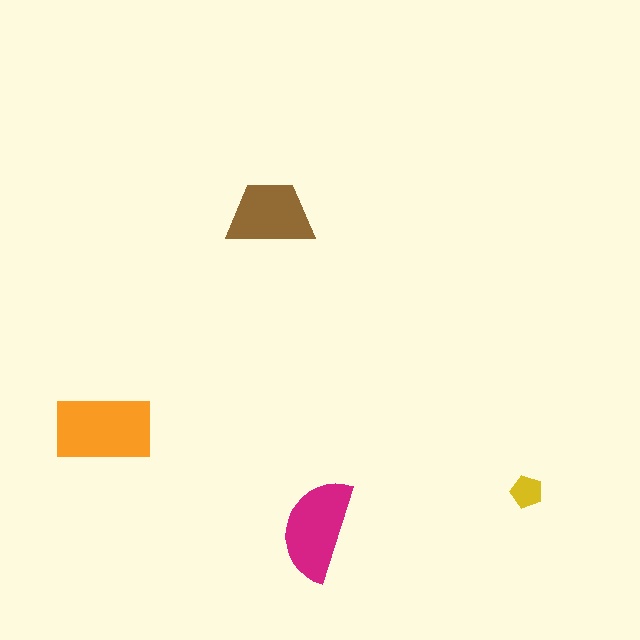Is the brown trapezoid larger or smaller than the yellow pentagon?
Larger.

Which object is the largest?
The orange rectangle.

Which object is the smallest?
The yellow pentagon.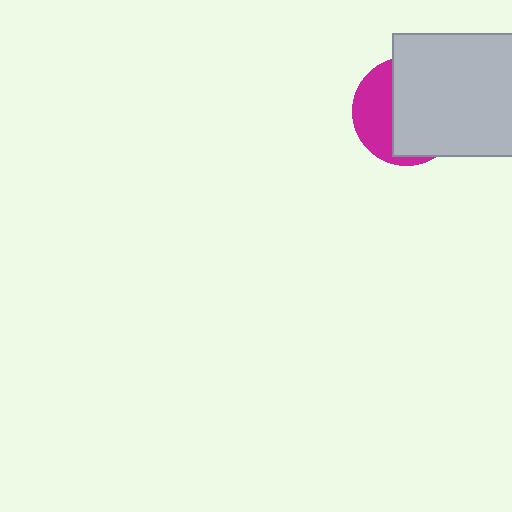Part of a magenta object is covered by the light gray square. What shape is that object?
It is a circle.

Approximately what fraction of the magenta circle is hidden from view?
Roughly 64% of the magenta circle is hidden behind the light gray square.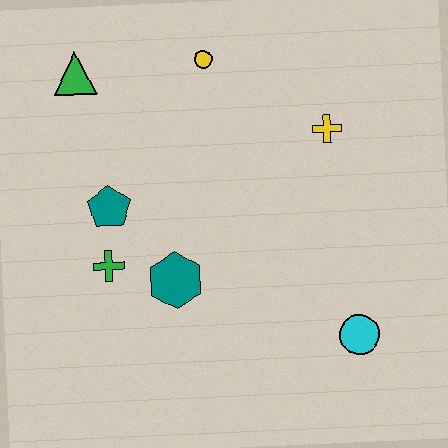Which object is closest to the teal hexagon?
The green cross is closest to the teal hexagon.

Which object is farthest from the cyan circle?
The green triangle is farthest from the cyan circle.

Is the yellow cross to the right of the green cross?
Yes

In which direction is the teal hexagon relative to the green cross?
The teal hexagon is to the right of the green cross.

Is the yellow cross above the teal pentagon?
Yes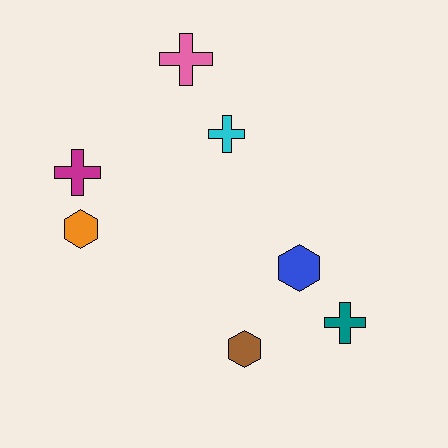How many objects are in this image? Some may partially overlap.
There are 7 objects.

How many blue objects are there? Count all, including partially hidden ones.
There is 1 blue object.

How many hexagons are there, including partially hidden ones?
There are 3 hexagons.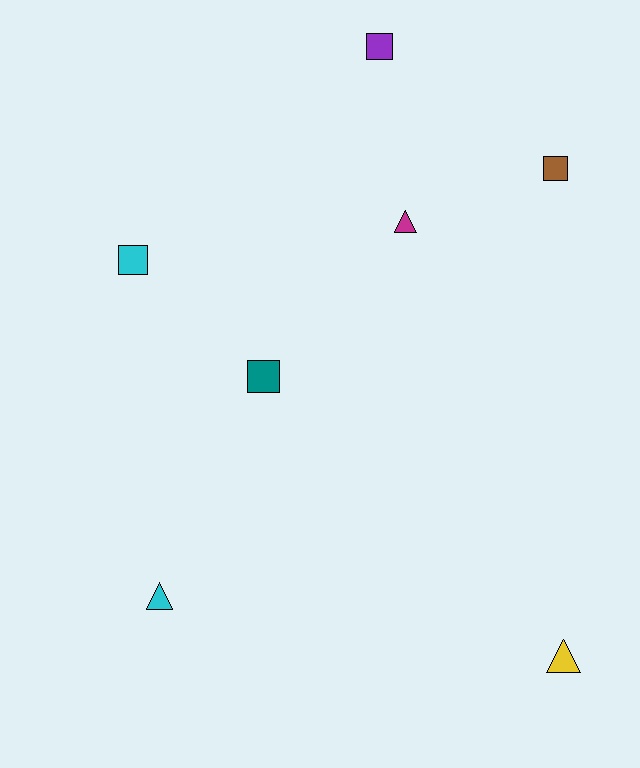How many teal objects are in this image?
There is 1 teal object.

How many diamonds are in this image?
There are no diamonds.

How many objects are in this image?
There are 7 objects.